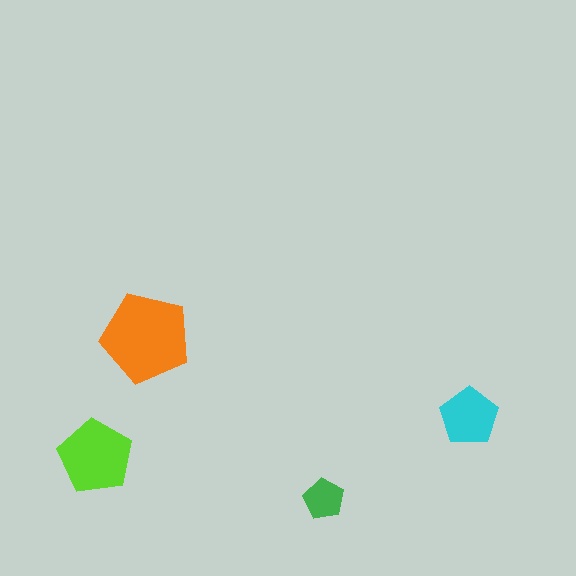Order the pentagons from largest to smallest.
the orange one, the lime one, the cyan one, the green one.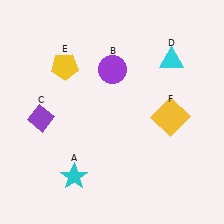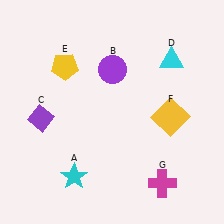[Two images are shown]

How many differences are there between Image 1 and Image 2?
There is 1 difference between the two images.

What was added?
A magenta cross (G) was added in Image 2.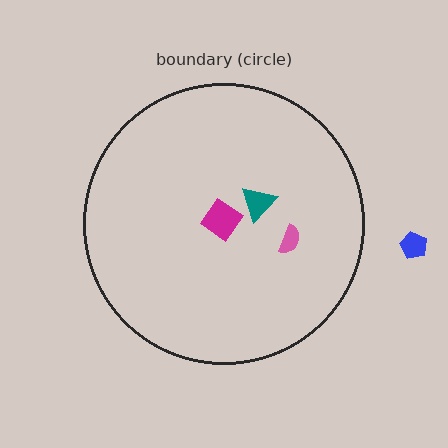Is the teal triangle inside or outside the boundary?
Inside.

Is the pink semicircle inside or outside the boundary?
Inside.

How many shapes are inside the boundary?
3 inside, 1 outside.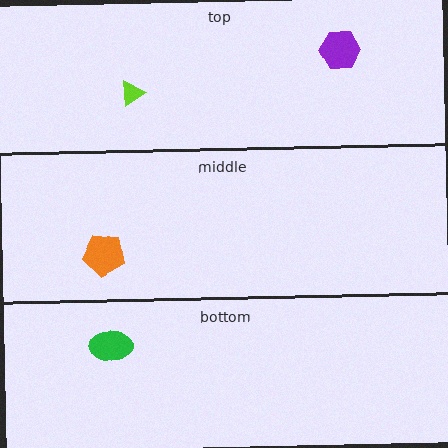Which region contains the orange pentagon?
The middle region.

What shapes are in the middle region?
The orange pentagon.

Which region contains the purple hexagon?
The top region.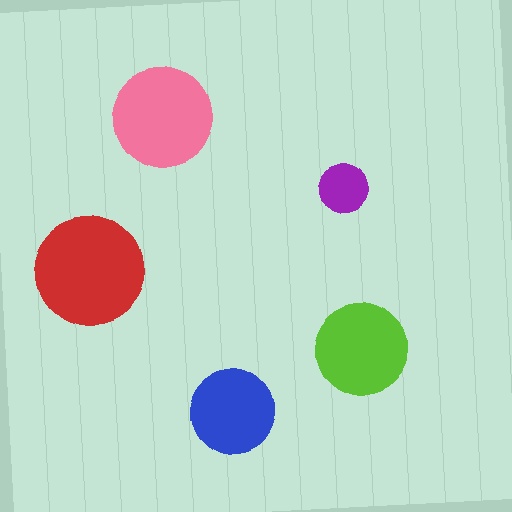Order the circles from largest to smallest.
the red one, the pink one, the lime one, the blue one, the purple one.